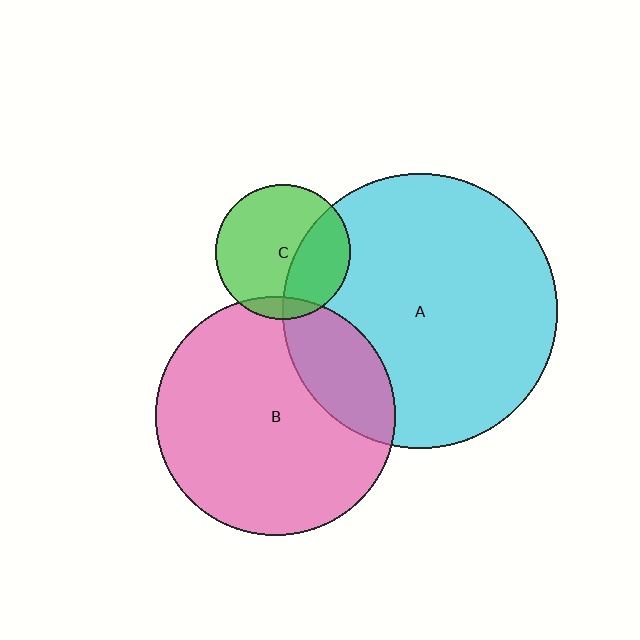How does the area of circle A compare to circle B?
Approximately 1.3 times.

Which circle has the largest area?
Circle A (cyan).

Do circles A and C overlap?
Yes.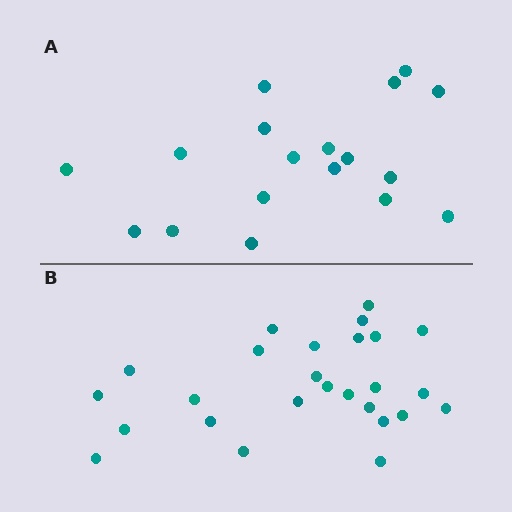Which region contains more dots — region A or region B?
Region B (the bottom region) has more dots.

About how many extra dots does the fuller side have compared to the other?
Region B has roughly 8 or so more dots than region A.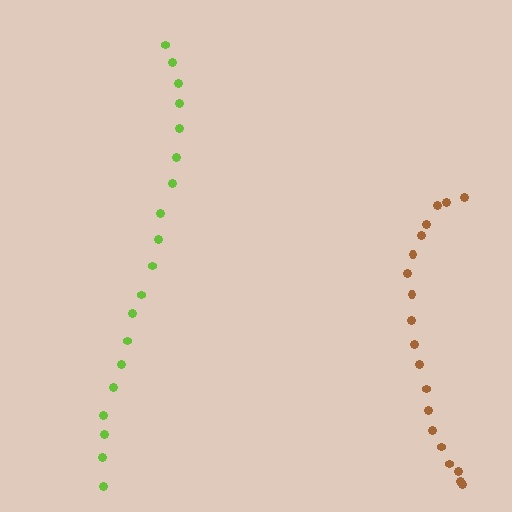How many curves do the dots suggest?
There are 2 distinct paths.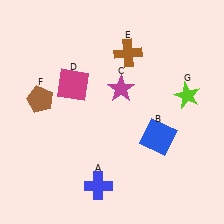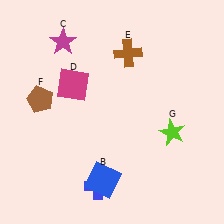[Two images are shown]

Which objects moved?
The objects that moved are: the blue square (B), the magenta star (C), the lime star (G).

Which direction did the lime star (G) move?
The lime star (G) moved down.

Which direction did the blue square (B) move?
The blue square (B) moved left.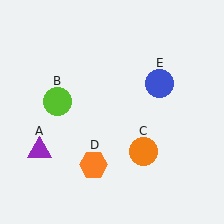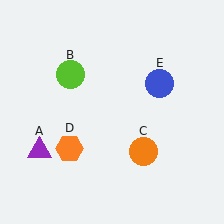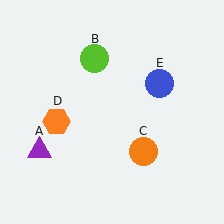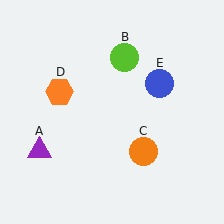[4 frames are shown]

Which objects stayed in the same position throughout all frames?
Purple triangle (object A) and orange circle (object C) and blue circle (object E) remained stationary.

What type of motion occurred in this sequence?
The lime circle (object B), orange hexagon (object D) rotated clockwise around the center of the scene.